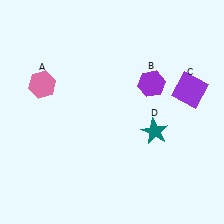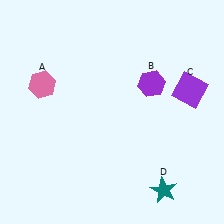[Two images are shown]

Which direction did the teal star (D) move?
The teal star (D) moved down.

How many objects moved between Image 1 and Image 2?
1 object moved between the two images.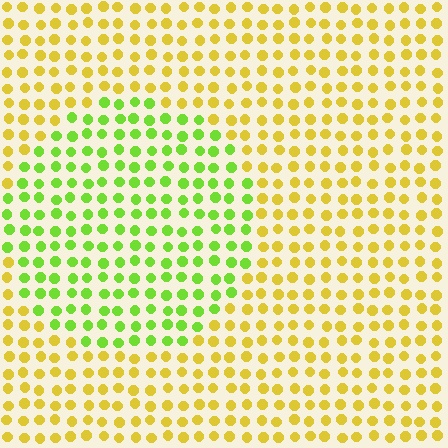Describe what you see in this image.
The image is filled with small yellow elements in a uniform arrangement. A circle-shaped region is visible where the elements are tinted to a slightly different hue, forming a subtle color boundary.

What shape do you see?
I see a circle.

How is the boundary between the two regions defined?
The boundary is defined purely by a slight shift in hue (about 46 degrees). Spacing, size, and orientation are identical on both sides.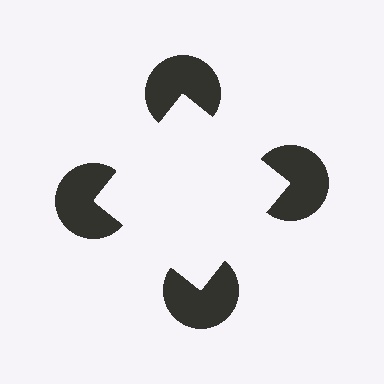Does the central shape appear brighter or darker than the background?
It typically appears slightly brighter than the background, even though no actual brightness change is drawn.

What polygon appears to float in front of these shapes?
An illusory square — its edges are inferred from the aligned wedge cuts in the pac-man discs, not physically drawn.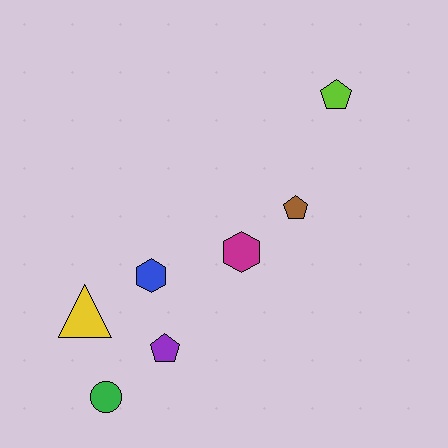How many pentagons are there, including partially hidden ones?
There are 3 pentagons.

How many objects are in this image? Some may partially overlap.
There are 7 objects.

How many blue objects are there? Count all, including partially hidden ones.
There is 1 blue object.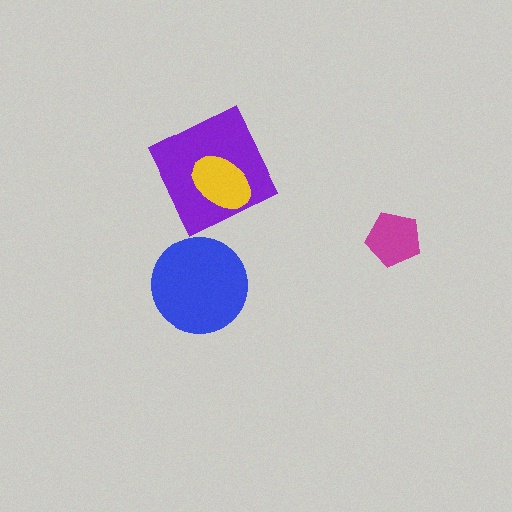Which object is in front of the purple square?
The yellow ellipse is in front of the purple square.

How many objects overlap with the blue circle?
0 objects overlap with the blue circle.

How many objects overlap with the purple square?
1 object overlaps with the purple square.